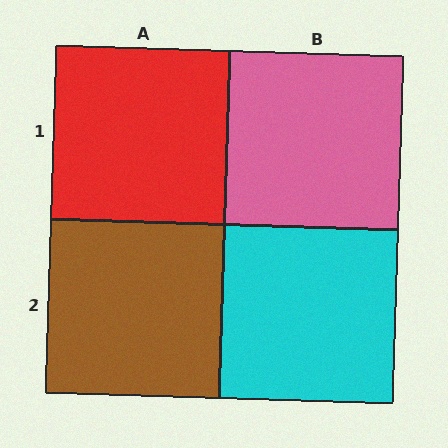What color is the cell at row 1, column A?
Red.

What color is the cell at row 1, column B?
Pink.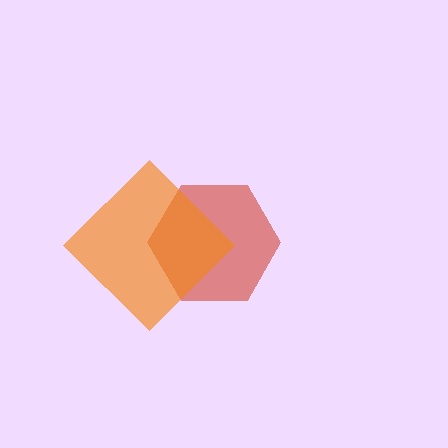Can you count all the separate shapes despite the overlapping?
Yes, there are 2 separate shapes.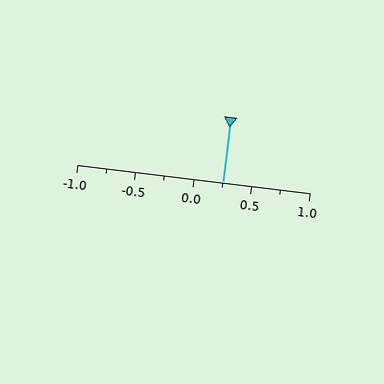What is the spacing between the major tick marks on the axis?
The major ticks are spaced 0.5 apart.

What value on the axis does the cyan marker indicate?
The marker indicates approximately 0.25.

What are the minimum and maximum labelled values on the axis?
The axis runs from -1.0 to 1.0.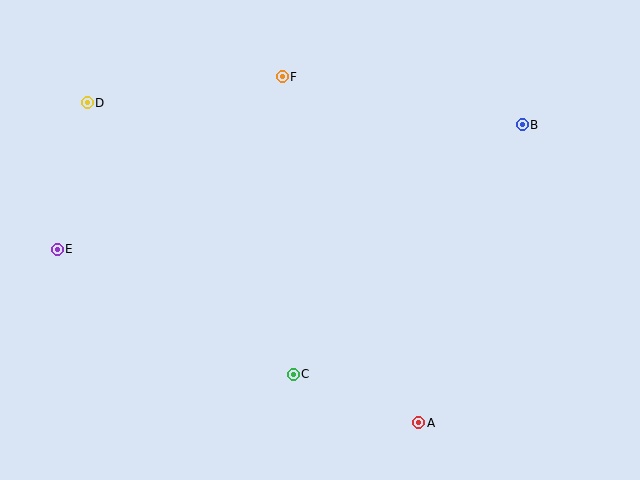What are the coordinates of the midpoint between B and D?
The midpoint between B and D is at (305, 114).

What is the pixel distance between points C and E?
The distance between C and E is 267 pixels.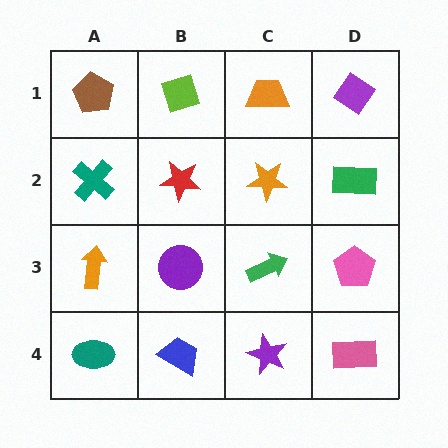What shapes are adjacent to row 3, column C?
An orange star (row 2, column C), a purple star (row 4, column C), a purple circle (row 3, column B), a pink pentagon (row 3, column D).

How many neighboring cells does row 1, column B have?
3.